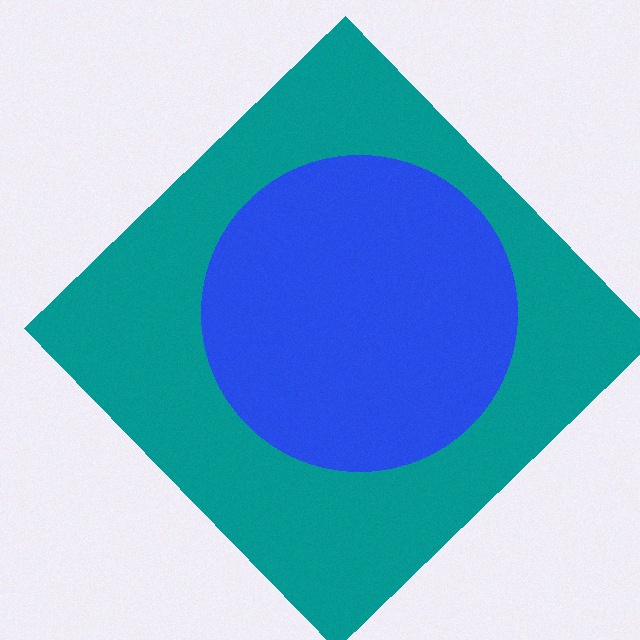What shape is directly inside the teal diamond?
The blue circle.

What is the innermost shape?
The blue circle.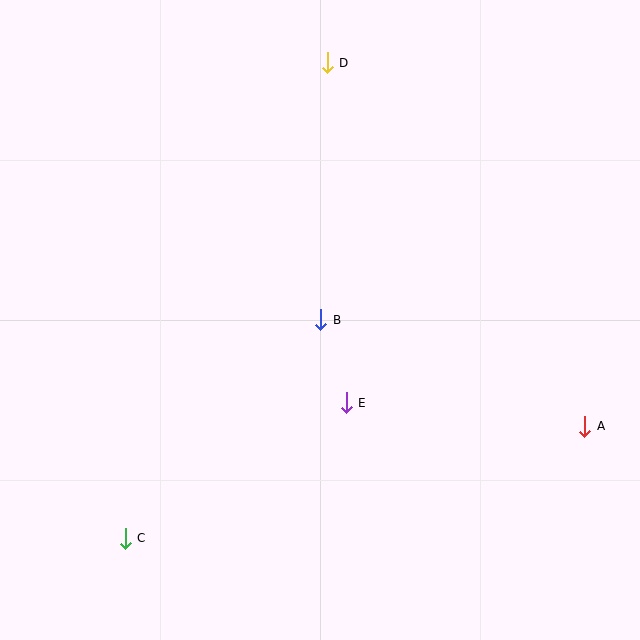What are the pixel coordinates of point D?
Point D is at (327, 63).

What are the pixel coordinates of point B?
Point B is at (321, 320).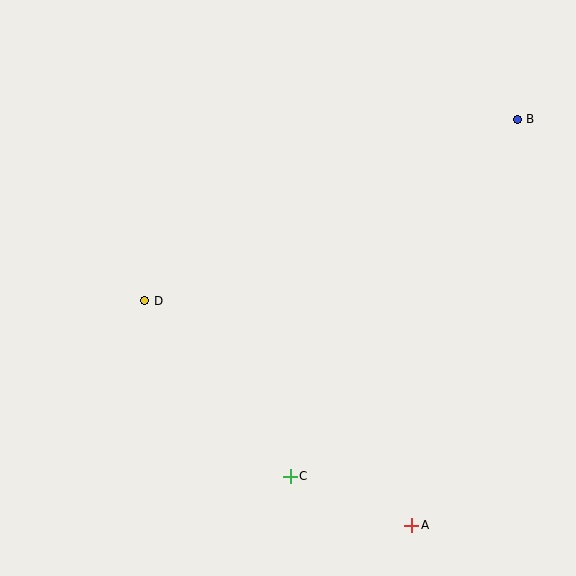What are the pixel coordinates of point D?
Point D is at (145, 301).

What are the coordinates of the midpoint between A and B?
The midpoint between A and B is at (465, 322).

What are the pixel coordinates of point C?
Point C is at (290, 476).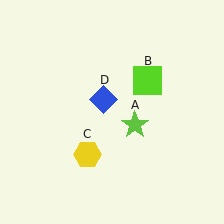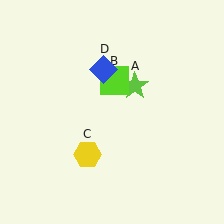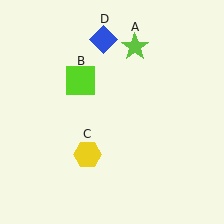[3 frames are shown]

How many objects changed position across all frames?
3 objects changed position: lime star (object A), lime square (object B), blue diamond (object D).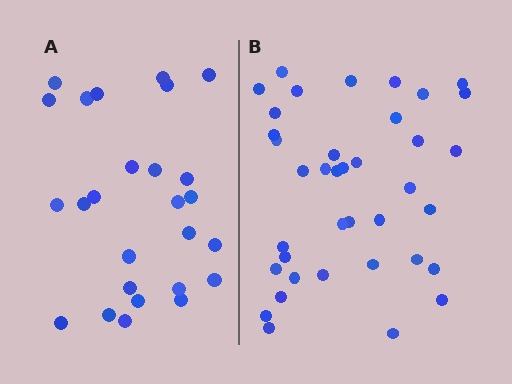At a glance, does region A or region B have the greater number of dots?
Region B (the right region) has more dots.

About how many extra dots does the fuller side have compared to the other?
Region B has roughly 12 or so more dots than region A.